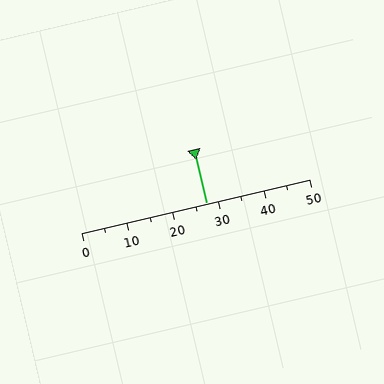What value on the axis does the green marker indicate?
The marker indicates approximately 27.5.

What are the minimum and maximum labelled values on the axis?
The axis runs from 0 to 50.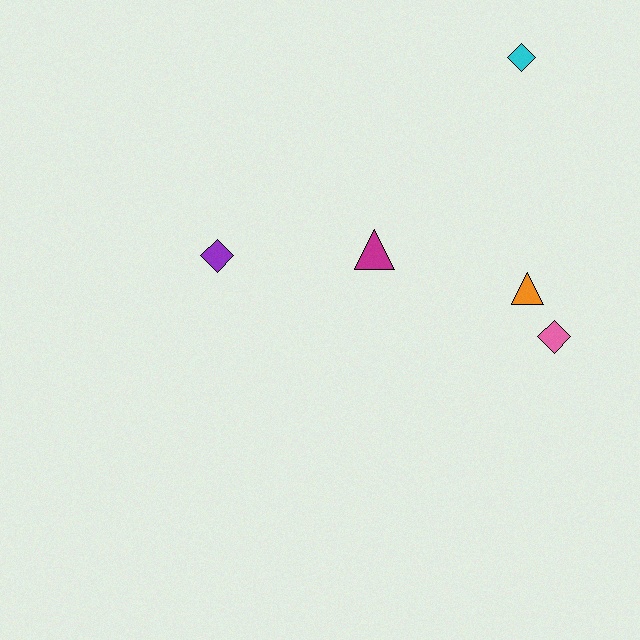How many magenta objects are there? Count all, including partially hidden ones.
There is 1 magenta object.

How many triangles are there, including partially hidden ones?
There are 2 triangles.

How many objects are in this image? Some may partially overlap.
There are 5 objects.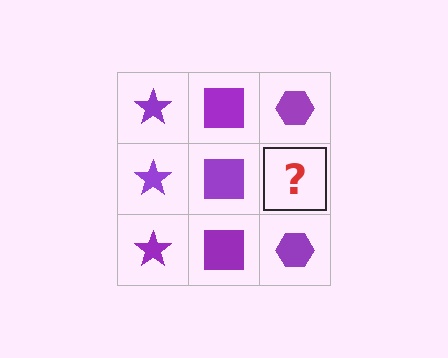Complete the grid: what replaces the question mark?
The question mark should be replaced with a purple hexagon.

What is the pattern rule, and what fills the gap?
The rule is that each column has a consistent shape. The gap should be filled with a purple hexagon.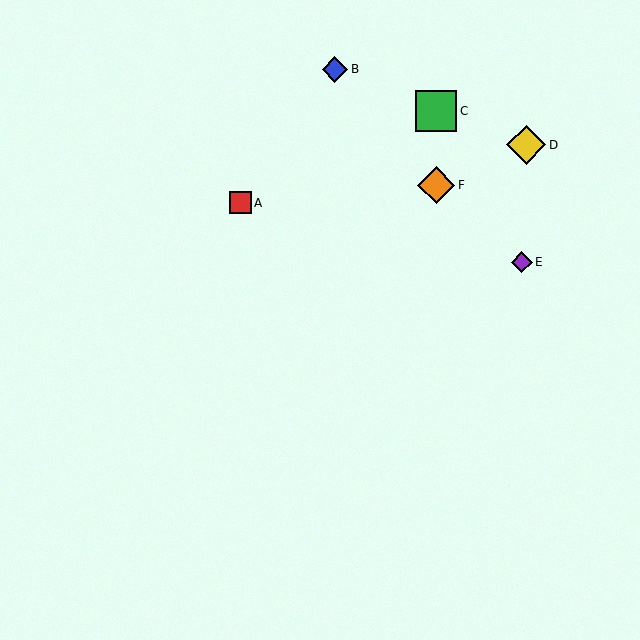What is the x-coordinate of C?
Object C is at x≈436.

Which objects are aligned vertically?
Objects C, F are aligned vertically.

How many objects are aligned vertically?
2 objects (C, F) are aligned vertically.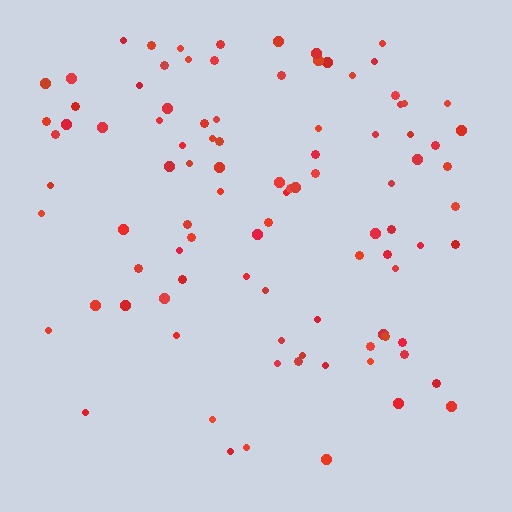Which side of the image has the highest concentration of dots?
The top.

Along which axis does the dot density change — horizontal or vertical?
Vertical.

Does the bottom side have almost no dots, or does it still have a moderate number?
Still a moderate number, just noticeably fewer than the top.